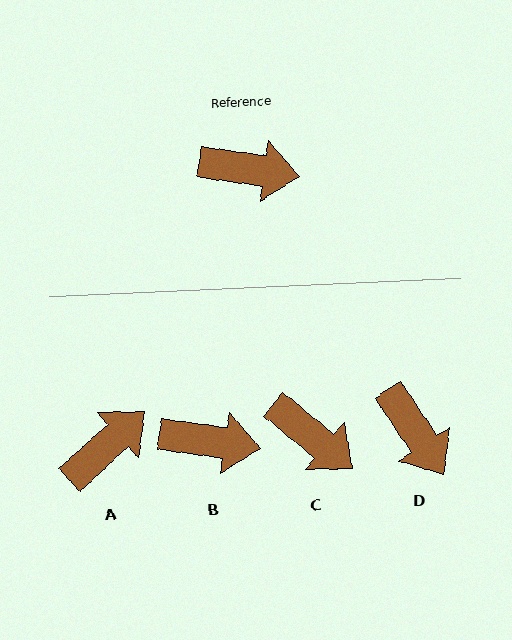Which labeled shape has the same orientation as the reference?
B.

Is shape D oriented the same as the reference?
No, it is off by about 48 degrees.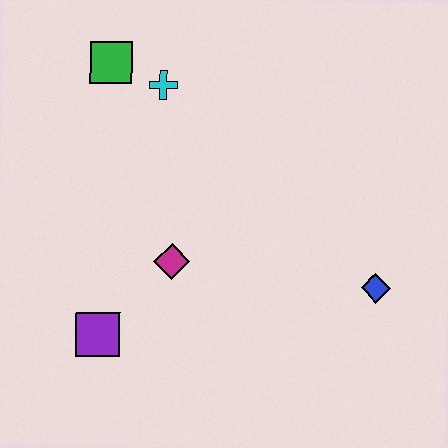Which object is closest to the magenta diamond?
The purple square is closest to the magenta diamond.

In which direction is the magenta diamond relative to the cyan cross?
The magenta diamond is below the cyan cross.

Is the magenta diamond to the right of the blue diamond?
No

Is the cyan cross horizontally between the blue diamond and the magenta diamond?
No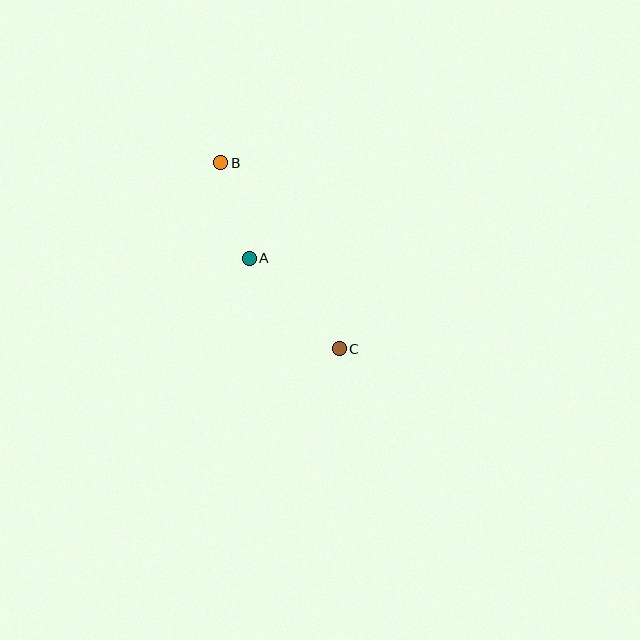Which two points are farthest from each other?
Points B and C are farthest from each other.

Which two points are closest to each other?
Points A and B are closest to each other.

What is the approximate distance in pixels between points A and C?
The distance between A and C is approximately 127 pixels.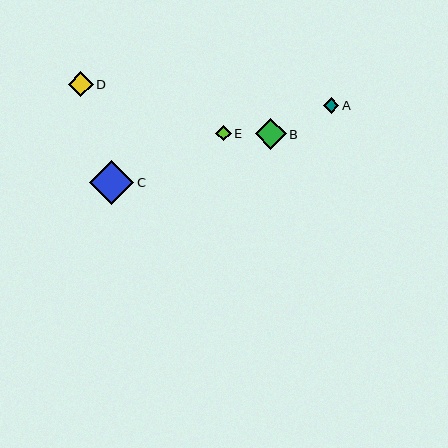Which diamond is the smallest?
Diamond A is the smallest with a size of approximately 16 pixels.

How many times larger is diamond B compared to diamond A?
Diamond B is approximately 2.0 times the size of diamond A.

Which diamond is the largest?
Diamond C is the largest with a size of approximately 44 pixels.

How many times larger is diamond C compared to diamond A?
Diamond C is approximately 2.8 times the size of diamond A.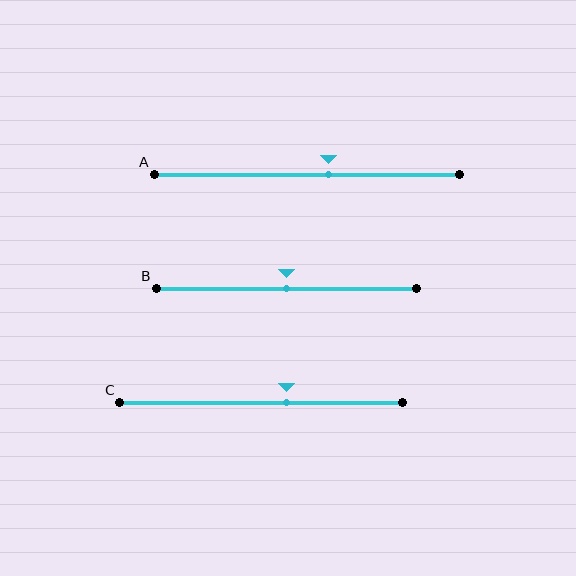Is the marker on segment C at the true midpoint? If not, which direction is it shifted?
No, the marker on segment C is shifted to the right by about 9% of the segment length.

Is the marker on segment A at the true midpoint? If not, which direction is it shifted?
No, the marker on segment A is shifted to the right by about 7% of the segment length.